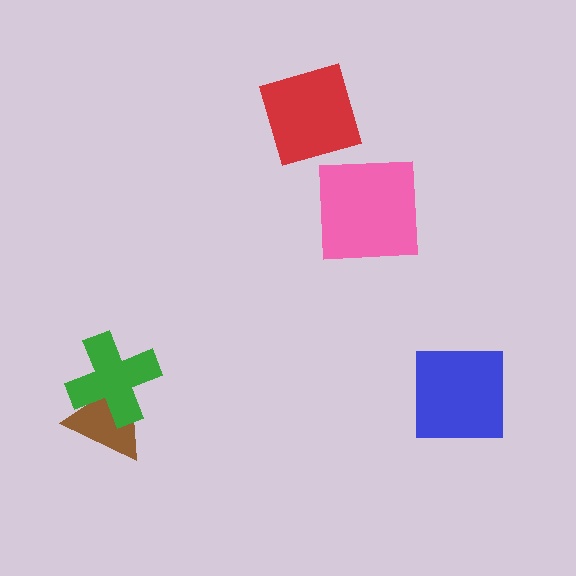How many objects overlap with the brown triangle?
1 object overlaps with the brown triangle.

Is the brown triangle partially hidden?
Yes, it is partially covered by another shape.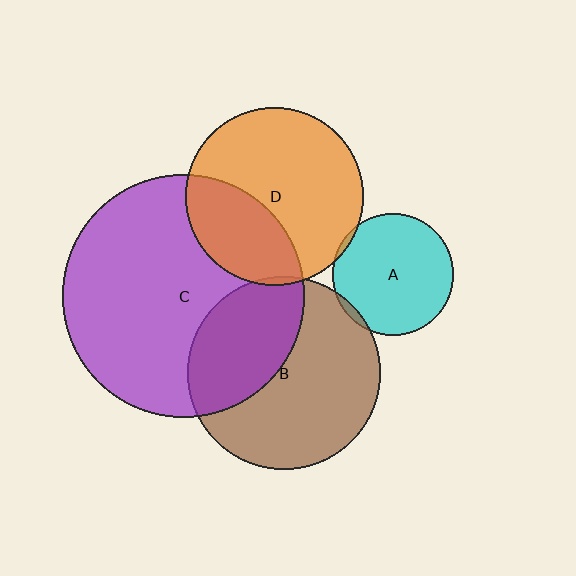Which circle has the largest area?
Circle C (purple).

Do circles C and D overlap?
Yes.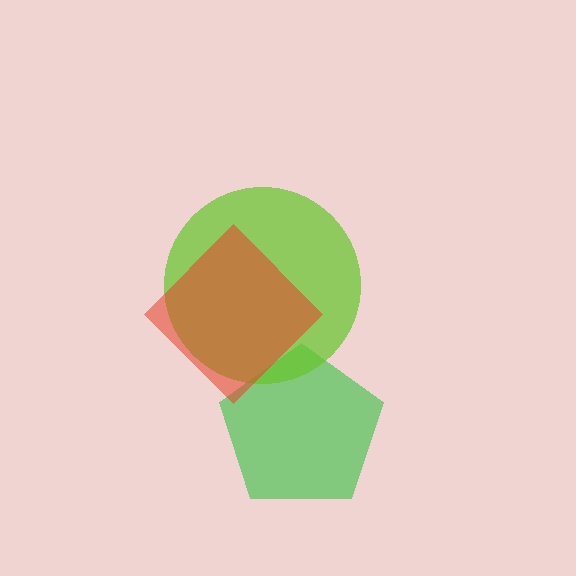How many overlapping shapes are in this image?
There are 3 overlapping shapes in the image.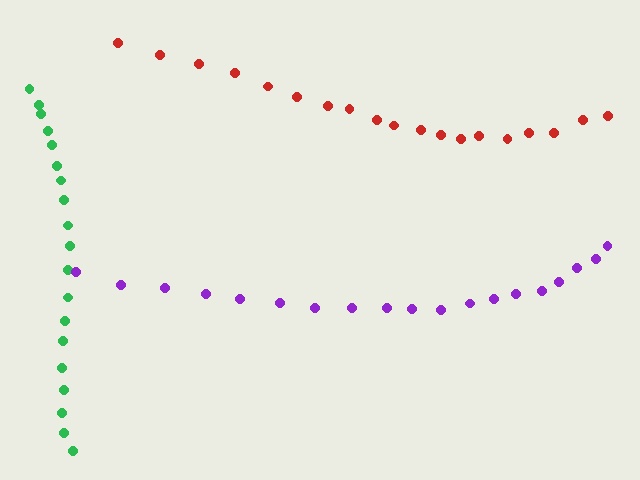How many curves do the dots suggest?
There are 3 distinct paths.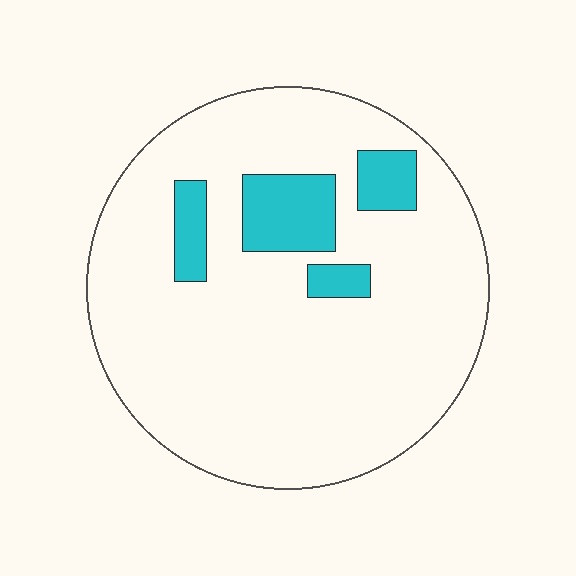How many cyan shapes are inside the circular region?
4.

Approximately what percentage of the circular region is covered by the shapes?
Approximately 15%.